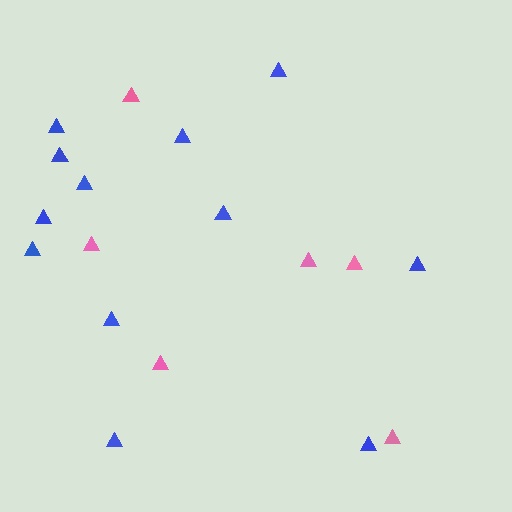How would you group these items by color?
There are 2 groups: one group of blue triangles (12) and one group of pink triangles (6).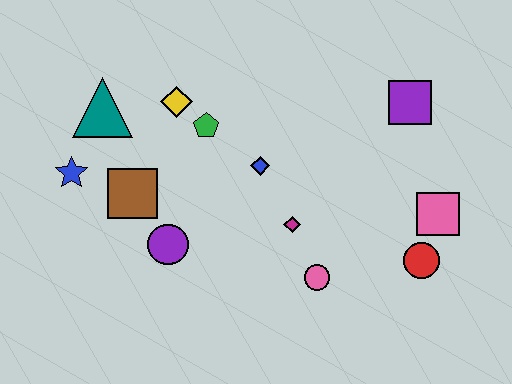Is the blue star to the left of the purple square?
Yes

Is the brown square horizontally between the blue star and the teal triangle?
No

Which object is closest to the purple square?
The pink square is closest to the purple square.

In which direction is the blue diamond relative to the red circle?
The blue diamond is to the left of the red circle.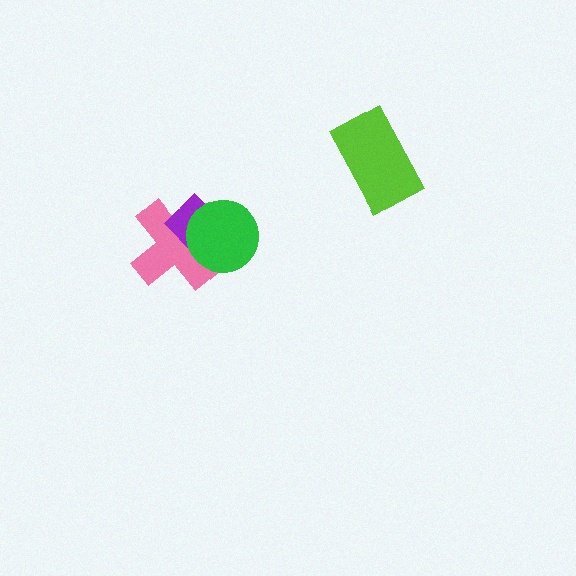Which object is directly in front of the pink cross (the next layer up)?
The purple diamond is directly in front of the pink cross.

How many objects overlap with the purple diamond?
2 objects overlap with the purple diamond.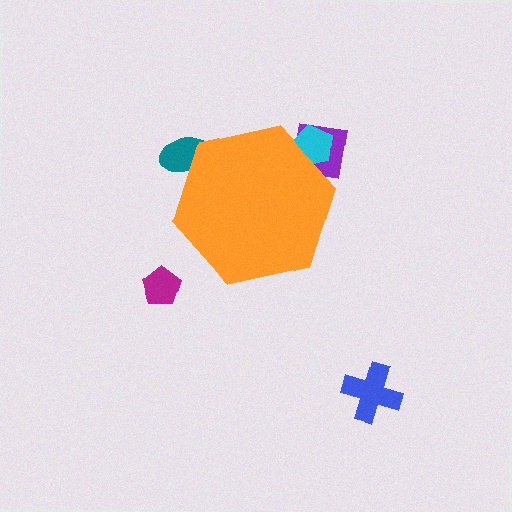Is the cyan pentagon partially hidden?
Yes, the cyan pentagon is partially hidden behind the orange hexagon.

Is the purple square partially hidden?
Yes, the purple square is partially hidden behind the orange hexagon.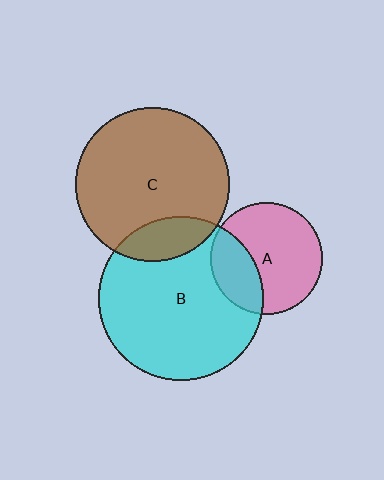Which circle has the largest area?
Circle B (cyan).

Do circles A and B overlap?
Yes.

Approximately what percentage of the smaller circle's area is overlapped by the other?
Approximately 30%.